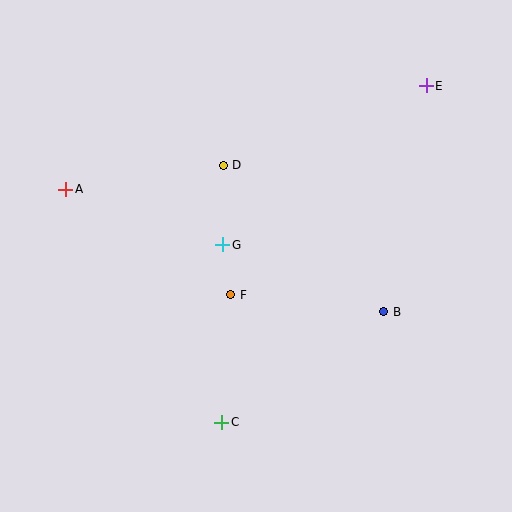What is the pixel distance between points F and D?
The distance between F and D is 130 pixels.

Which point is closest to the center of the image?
Point G at (223, 245) is closest to the center.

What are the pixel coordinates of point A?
Point A is at (66, 189).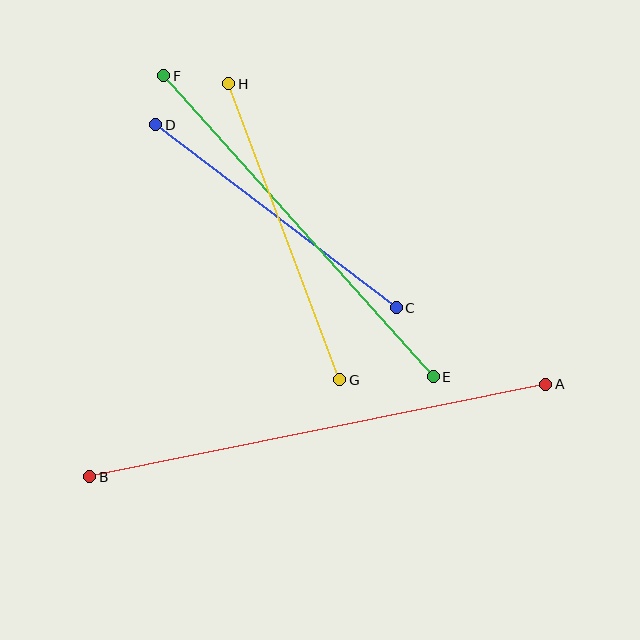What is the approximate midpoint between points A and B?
The midpoint is at approximately (318, 431) pixels.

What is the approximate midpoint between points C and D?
The midpoint is at approximately (276, 216) pixels.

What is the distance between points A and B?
The distance is approximately 465 pixels.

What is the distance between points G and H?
The distance is approximately 316 pixels.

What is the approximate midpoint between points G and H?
The midpoint is at approximately (284, 232) pixels.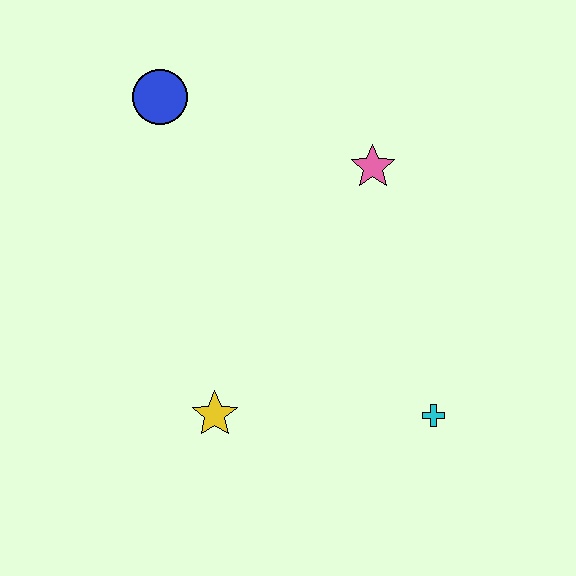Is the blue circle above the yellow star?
Yes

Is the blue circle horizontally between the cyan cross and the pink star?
No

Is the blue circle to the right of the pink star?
No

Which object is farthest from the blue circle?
The cyan cross is farthest from the blue circle.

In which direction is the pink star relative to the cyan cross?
The pink star is above the cyan cross.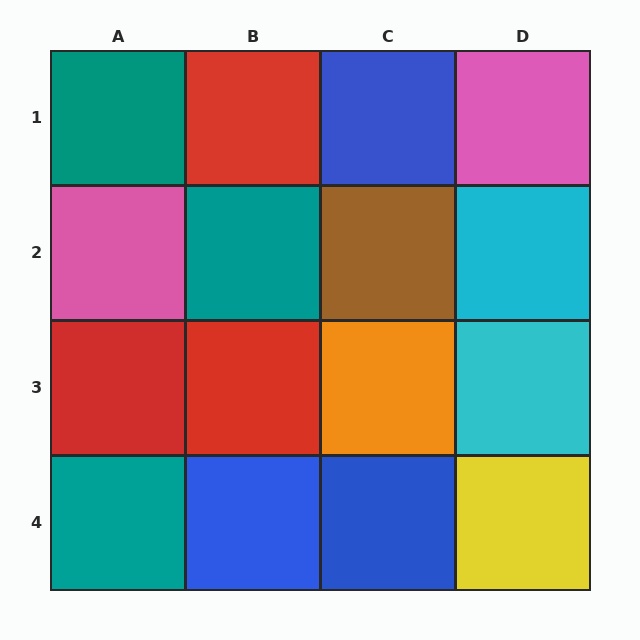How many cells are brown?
1 cell is brown.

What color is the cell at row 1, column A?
Teal.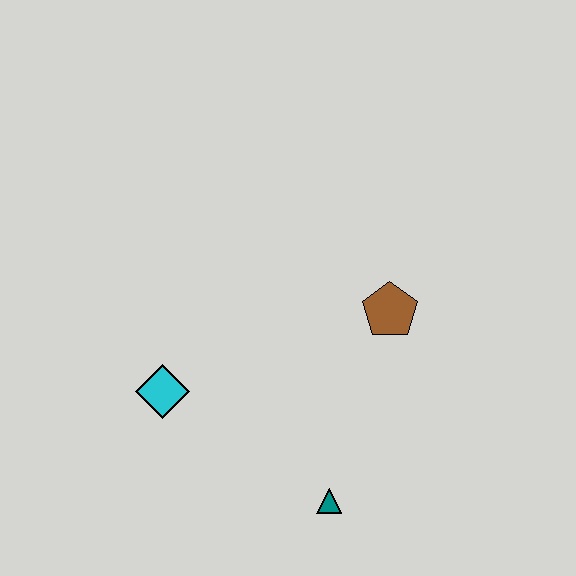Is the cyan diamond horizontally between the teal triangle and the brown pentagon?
No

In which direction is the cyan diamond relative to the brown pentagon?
The cyan diamond is to the left of the brown pentagon.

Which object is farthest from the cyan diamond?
The brown pentagon is farthest from the cyan diamond.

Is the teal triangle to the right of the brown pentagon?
No